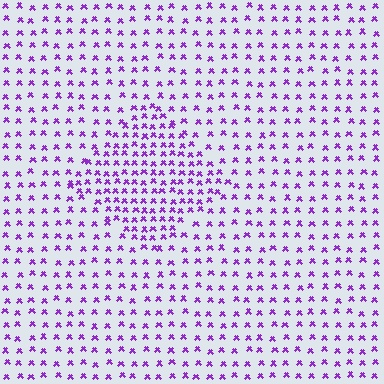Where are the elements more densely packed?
The elements are more densely packed inside the diamond boundary.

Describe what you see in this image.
The image contains small purple elements arranged at two different densities. A diamond-shaped region is visible where the elements are more densely packed than the surrounding area.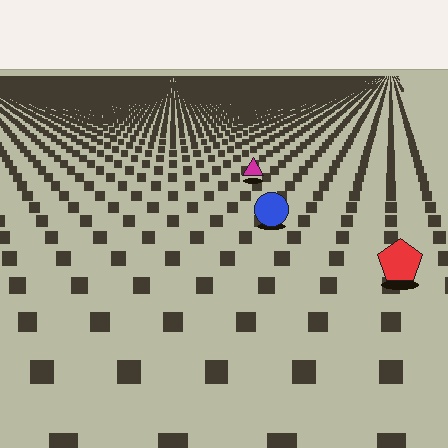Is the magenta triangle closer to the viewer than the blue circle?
No. The blue circle is closer — you can tell from the texture gradient: the ground texture is coarser near it.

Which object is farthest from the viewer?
The magenta triangle is farthest from the viewer. It appears smaller and the ground texture around it is denser.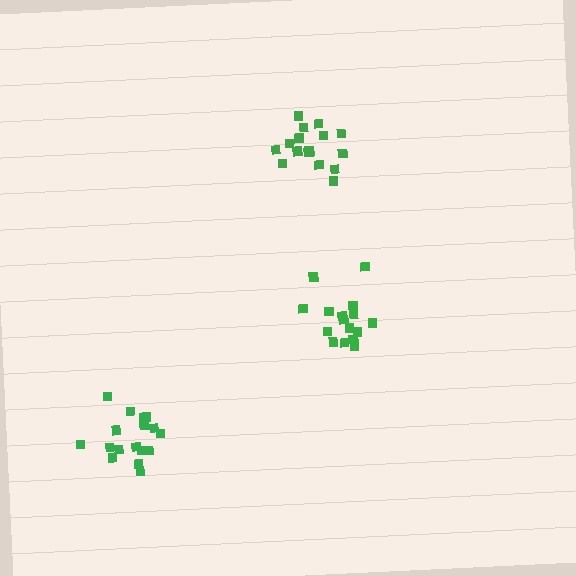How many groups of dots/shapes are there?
There are 3 groups.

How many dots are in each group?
Group 1: 17 dots, Group 2: 17 dots, Group 3: 16 dots (50 total).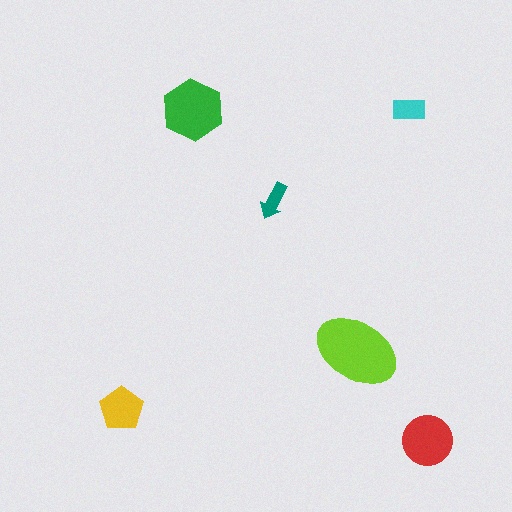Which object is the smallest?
The teal arrow.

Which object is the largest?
The lime ellipse.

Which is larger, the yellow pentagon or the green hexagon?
The green hexagon.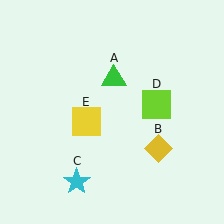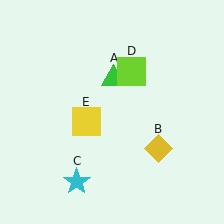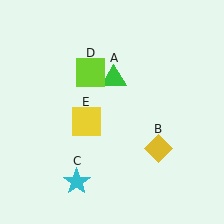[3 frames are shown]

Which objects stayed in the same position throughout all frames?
Green triangle (object A) and yellow diamond (object B) and cyan star (object C) and yellow square (object E) remained stationary.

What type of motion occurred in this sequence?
The lime square (object D) rotated counterclockwise around the center of the scene.